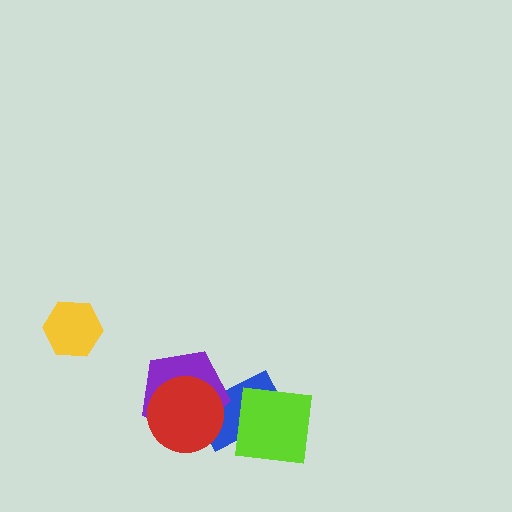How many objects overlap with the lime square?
1 object overlaps with the lime square.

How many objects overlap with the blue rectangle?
3 objects overlap with the blue rectangle.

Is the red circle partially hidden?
No, no other shape covers it.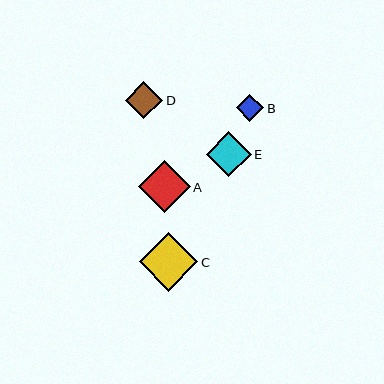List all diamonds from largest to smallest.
From largest to smallest: C, A, E, D, B.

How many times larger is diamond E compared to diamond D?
Diamond E is approximately 1.2 times the size of diamond D.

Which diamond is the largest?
Diamond C is the largest with a size of approximately 58 pixels.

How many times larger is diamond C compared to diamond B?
Diamond C is approximately 2.1 times the size of diamond B.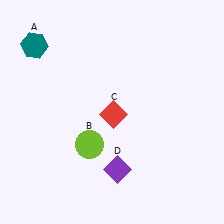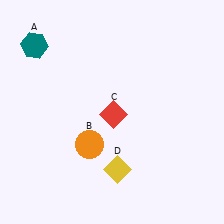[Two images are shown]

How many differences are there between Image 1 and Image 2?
There are 2 differences between the two images.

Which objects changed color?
B changed from lime to orange. D changed from purple to yellow.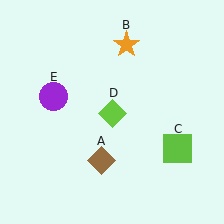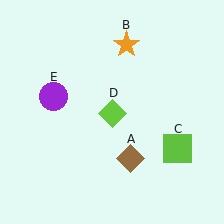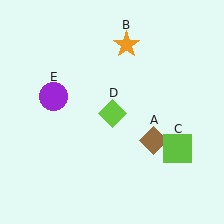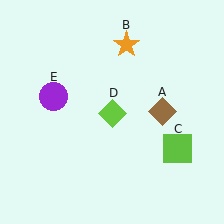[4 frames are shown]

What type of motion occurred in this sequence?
The brown diamond (object A) rotated counterclockwise around the center of the scene.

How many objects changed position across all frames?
1 object changed position: brown diamond (object A).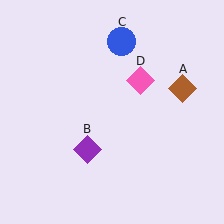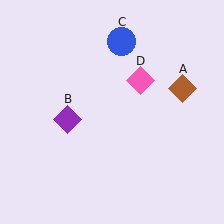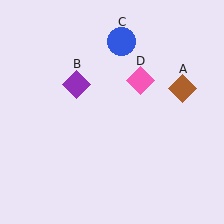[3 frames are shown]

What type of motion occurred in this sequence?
The purple diamond (object B) rotated clockwise around the center of the scene.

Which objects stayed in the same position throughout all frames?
Brown diamond (object A) and blue circle (object C) and pink diamond (object D) remained stationary.